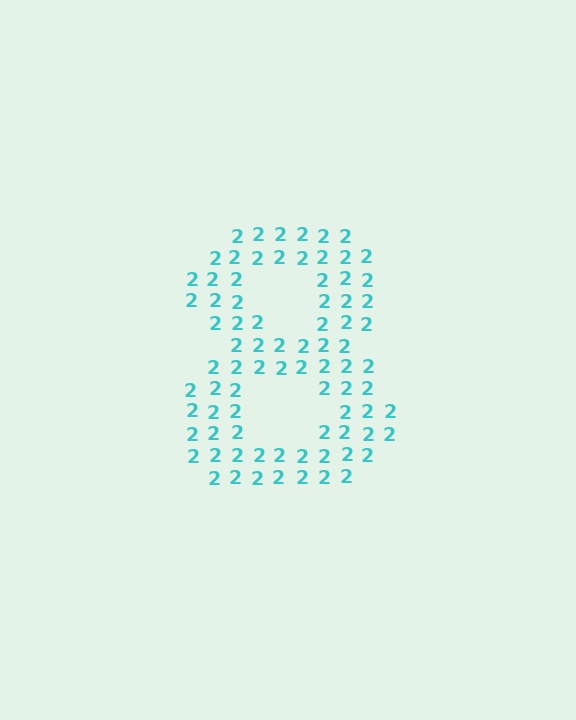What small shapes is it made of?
It is made of small digit 2's.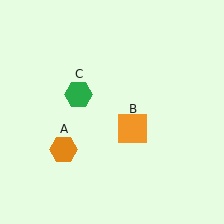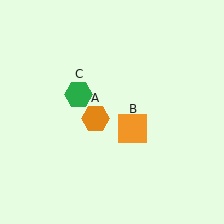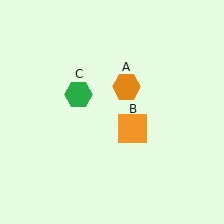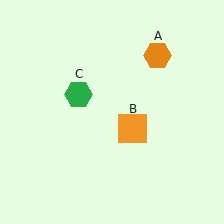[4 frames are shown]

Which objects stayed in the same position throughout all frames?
Orange square (object B) and green hexagon (object C) remained stationary.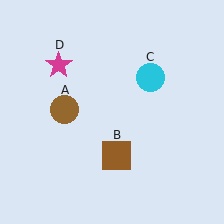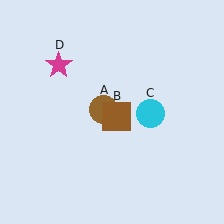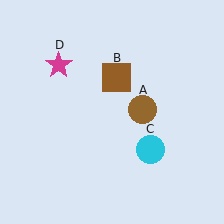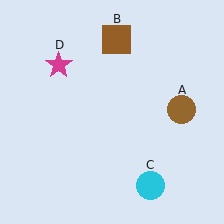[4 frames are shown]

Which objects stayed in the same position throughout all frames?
Magenta star (object D) remained stationary.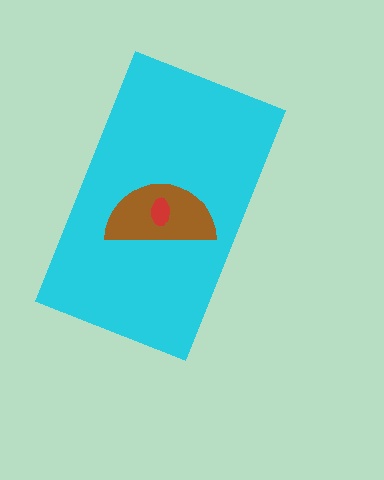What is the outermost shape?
The cyan rectangle.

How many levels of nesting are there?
3.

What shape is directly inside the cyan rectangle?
The brown semicircle.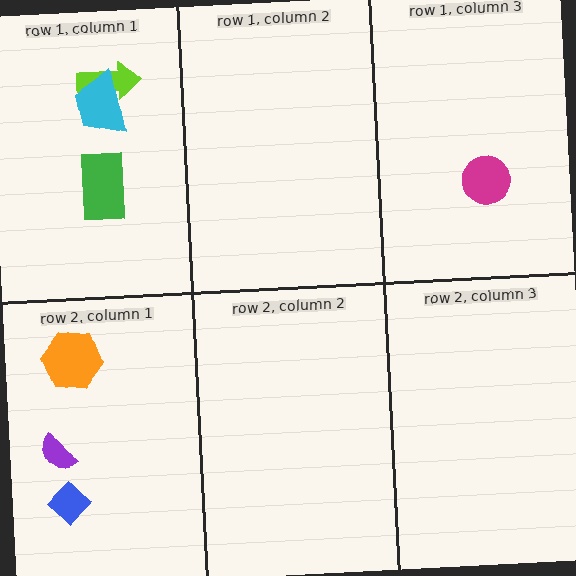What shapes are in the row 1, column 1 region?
The green rectangle, the lime arrow, the cyan trapezoid.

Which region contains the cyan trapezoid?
The row 1, column 1 region.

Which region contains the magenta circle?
The row 1, column 3 region.